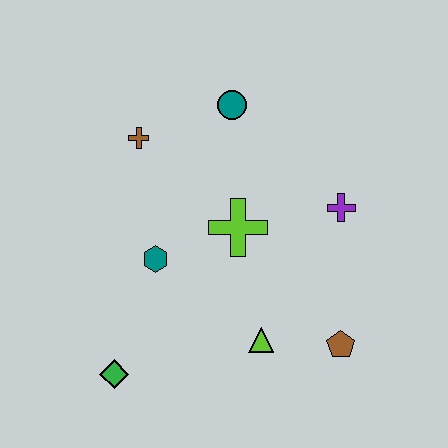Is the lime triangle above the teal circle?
No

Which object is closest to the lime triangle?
The brown pentagon is closest to the lime triangle.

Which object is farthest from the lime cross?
The green diamond is farthest from the lime cross.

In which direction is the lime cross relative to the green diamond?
The lime cross is above the green diamond.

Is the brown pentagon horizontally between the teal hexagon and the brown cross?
No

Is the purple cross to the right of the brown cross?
Yes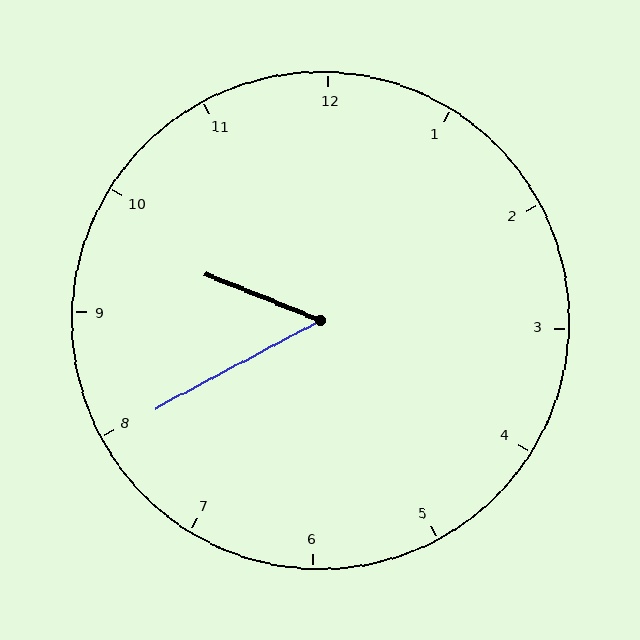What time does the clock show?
9:40.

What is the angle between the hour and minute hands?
Approximately 50 degrees.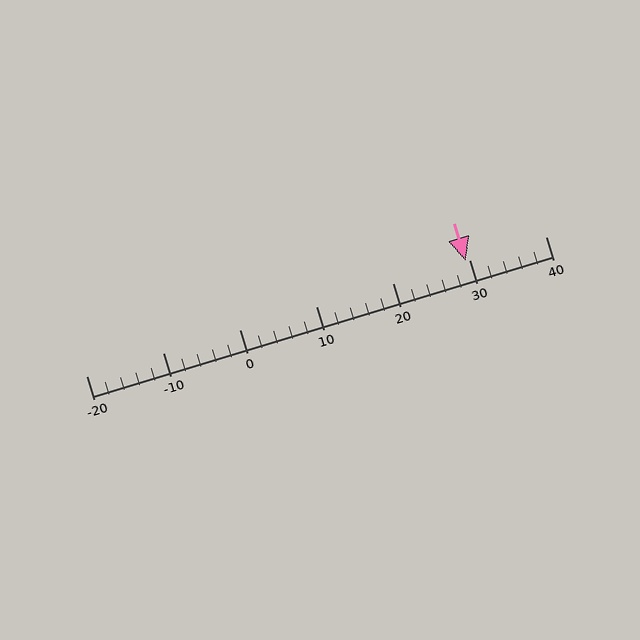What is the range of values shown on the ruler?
The ruler shows values from -20 to 40.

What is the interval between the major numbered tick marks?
The major tick marks are spaced 10 units apart.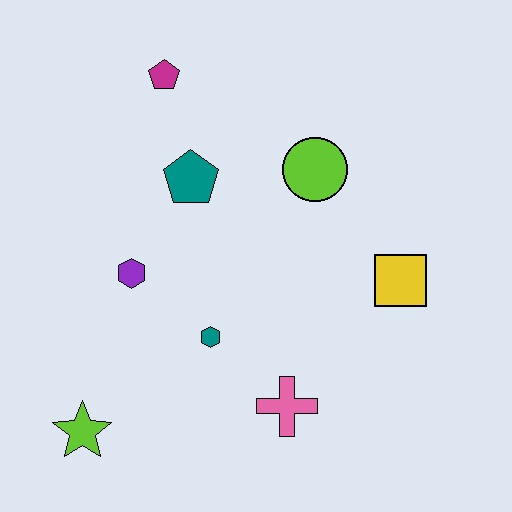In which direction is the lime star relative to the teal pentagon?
The lime star is below the teal pentagon.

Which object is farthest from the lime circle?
The lime star is farthest from the lime circle.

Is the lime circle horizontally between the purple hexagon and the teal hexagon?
No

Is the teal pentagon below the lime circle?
Yes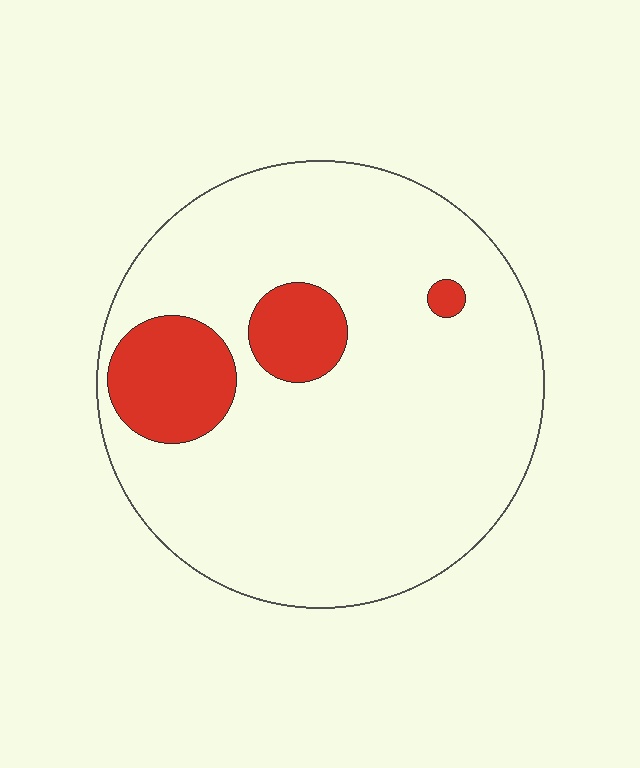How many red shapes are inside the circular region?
3.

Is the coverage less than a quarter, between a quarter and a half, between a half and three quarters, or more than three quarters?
Less than a quarter.